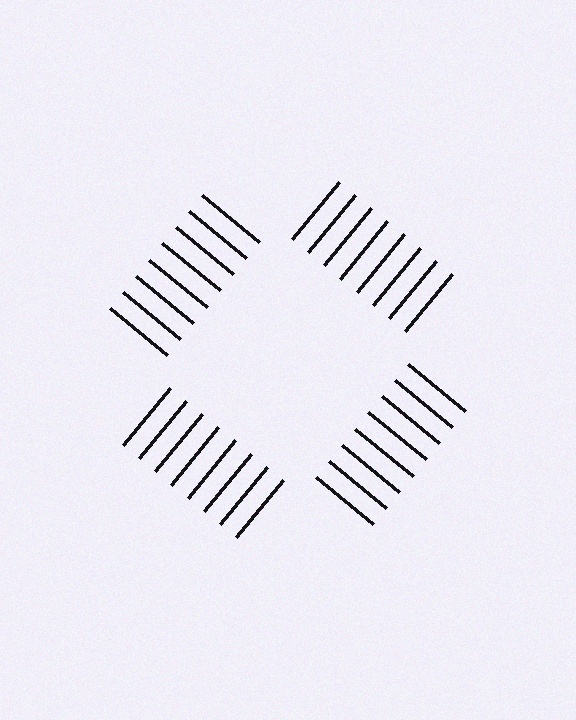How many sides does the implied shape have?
4 sides — the line-ends trace a square.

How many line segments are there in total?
32 — 8 along each of the 4 edges.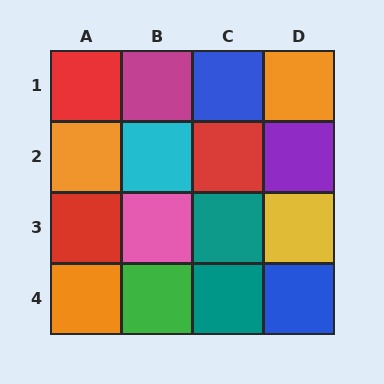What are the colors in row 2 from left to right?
Orange, cyan, red, purple.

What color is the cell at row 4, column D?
Blue.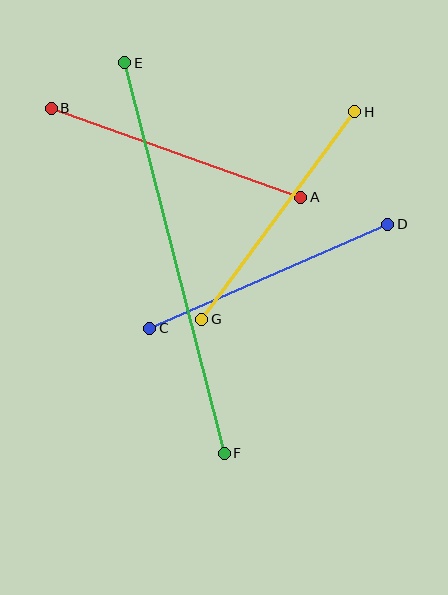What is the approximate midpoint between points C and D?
The midpoint is at approximately (269, 276) pixels.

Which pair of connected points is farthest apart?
Points E and F are farthest apart.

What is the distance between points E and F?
The distance is approximately 403 pixels.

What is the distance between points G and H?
The distance is approximately 258 pixels.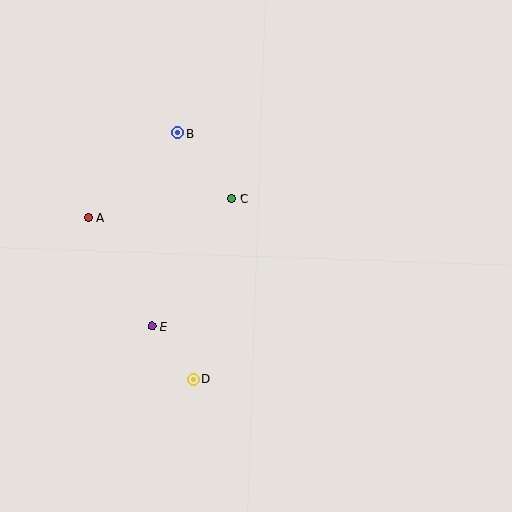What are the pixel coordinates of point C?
Point C is at (232, 198).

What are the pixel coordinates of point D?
Point D is at (193, 379).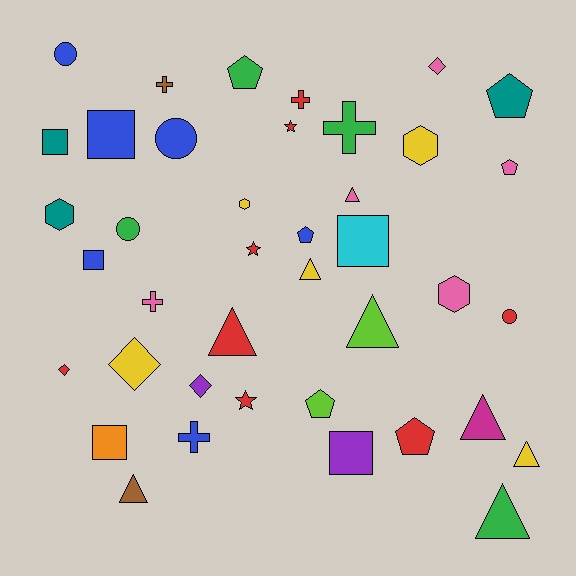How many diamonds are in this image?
There are 4 diamonds.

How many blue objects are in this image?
There are 6 blue objects.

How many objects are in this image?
There are 40 objects.